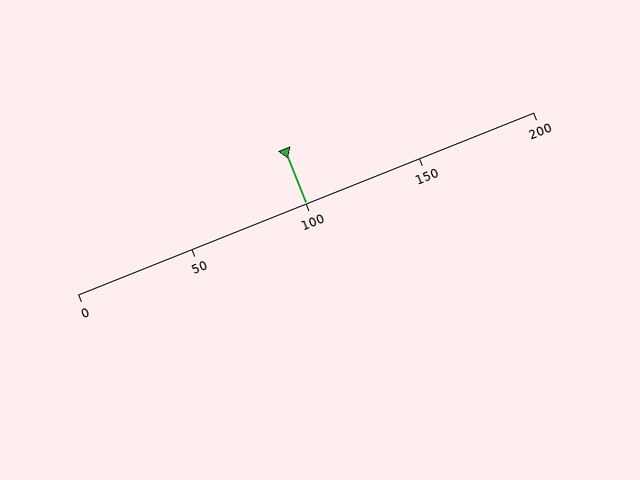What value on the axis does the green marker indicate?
The marker indicates approximately 100.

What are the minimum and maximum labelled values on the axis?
The axis runs from 0 to 200.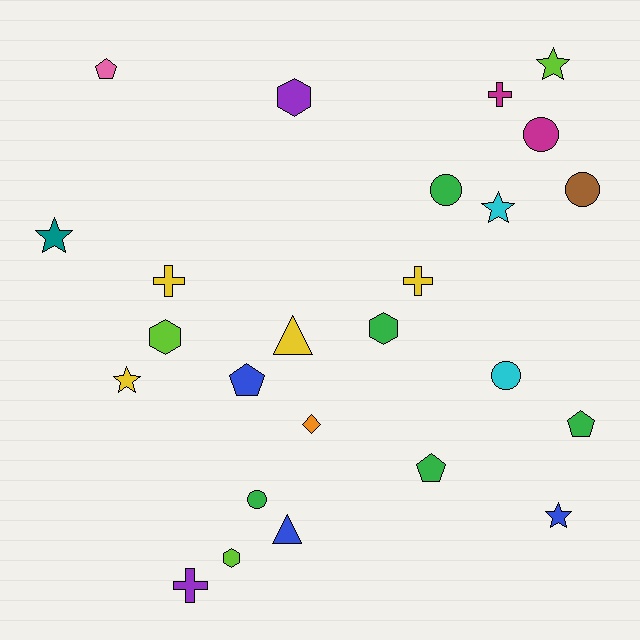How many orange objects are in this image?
There is 1 orange object.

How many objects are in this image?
There are 25 objects.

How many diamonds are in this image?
There is 1 diamond.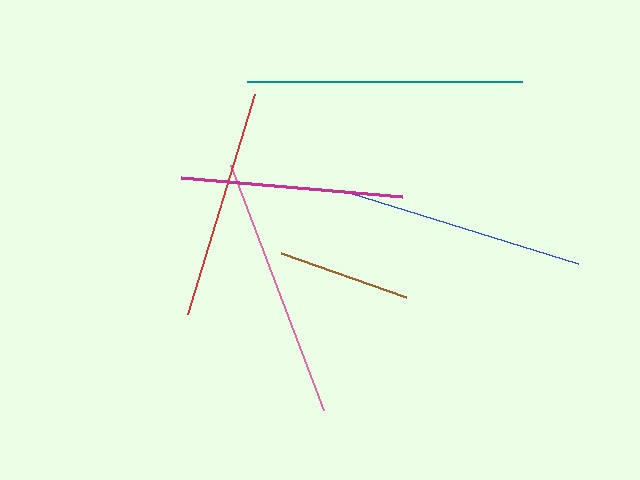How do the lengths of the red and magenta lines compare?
The red and magenta lines are approximately the same length.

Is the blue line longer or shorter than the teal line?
The teal line is longer than the blue line.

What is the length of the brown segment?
The brown segment is approximately 132 pixels long.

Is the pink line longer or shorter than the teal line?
The teal line is longer than the pink line.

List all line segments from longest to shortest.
From longest to shortest: teal, pink, blue, red, magenta, brown.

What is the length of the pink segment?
The pink segment is approximately 262 pixels long.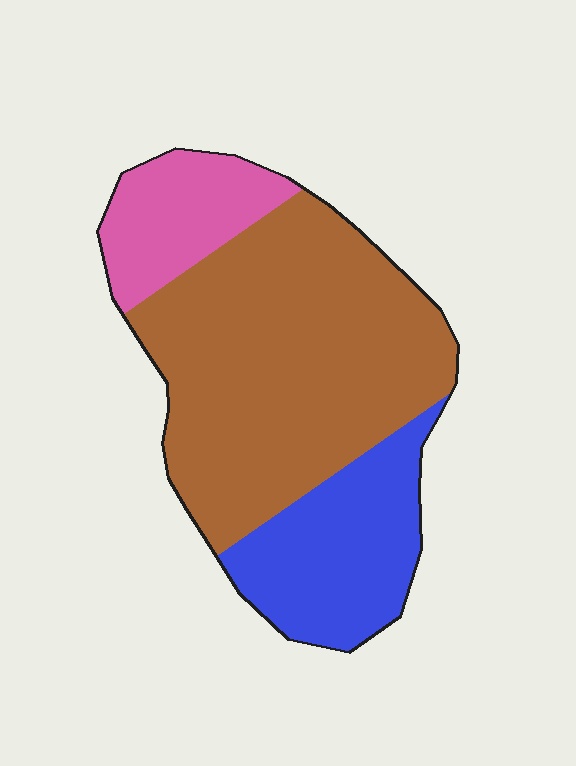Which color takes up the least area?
Pink, at roughly 15%.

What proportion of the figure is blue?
Blue takes up less than a quarter of the figure.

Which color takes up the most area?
Brown, at roughly 60%.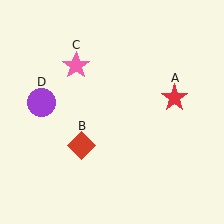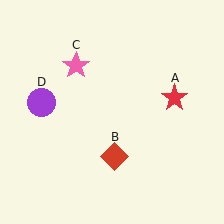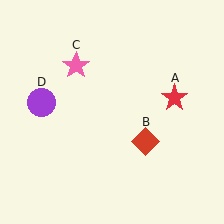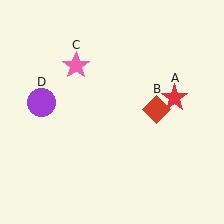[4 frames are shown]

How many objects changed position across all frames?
1 object changed position: red diamond (object B).